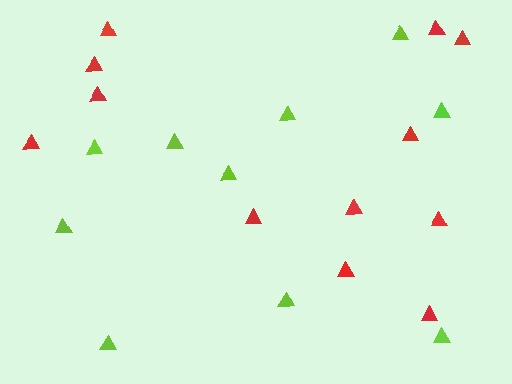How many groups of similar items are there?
There are 2 groups: one group of red triangles (12) and one group of lime triangles (10).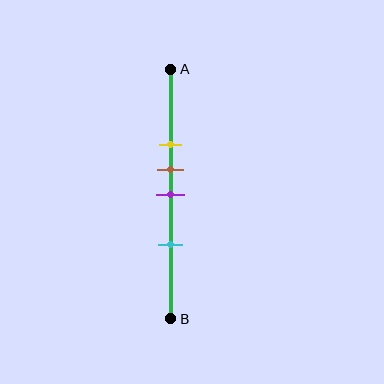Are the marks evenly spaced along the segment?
No, the marks are not evenly spaced.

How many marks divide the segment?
There are 4 marks dividing the segment.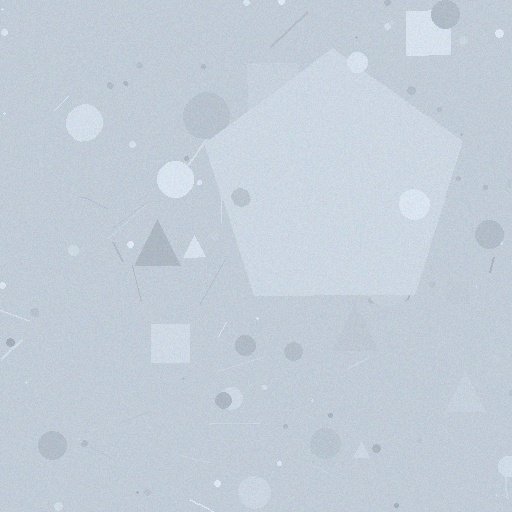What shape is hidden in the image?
A pentagon is hidden in the image.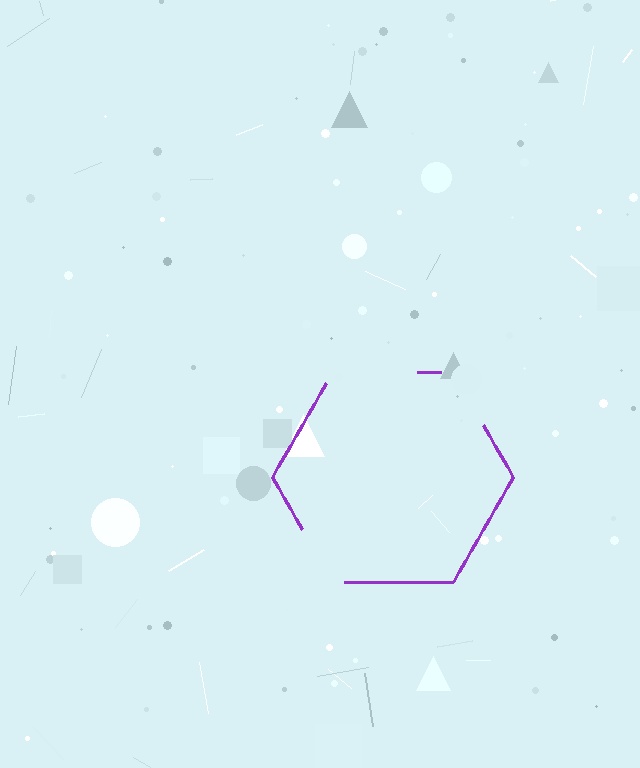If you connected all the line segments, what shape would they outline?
They would outline a hexagon.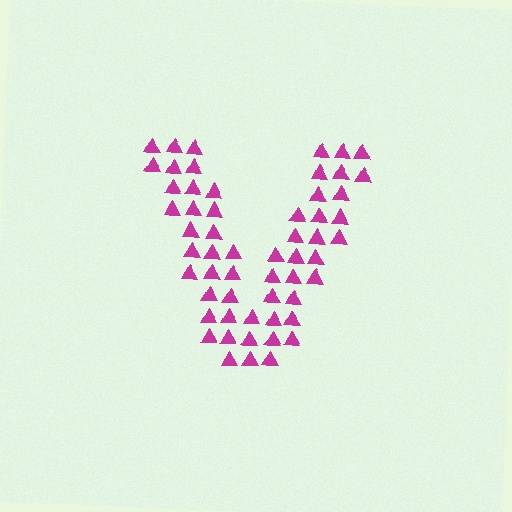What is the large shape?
The large shape is the letter V.